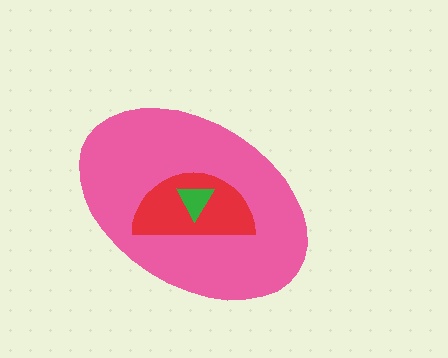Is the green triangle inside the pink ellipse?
Yes.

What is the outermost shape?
The pink ellipse.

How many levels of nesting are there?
3.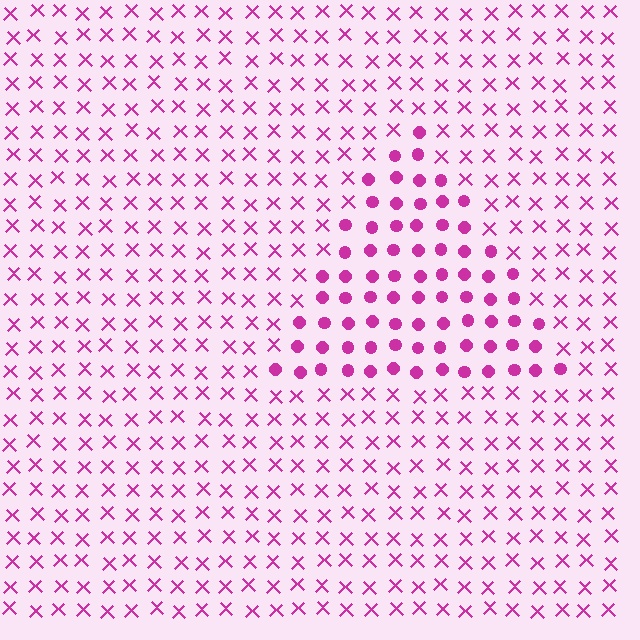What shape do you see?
I see a triangle.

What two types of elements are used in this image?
The image uses circles inside the triangle region and X marks outside it.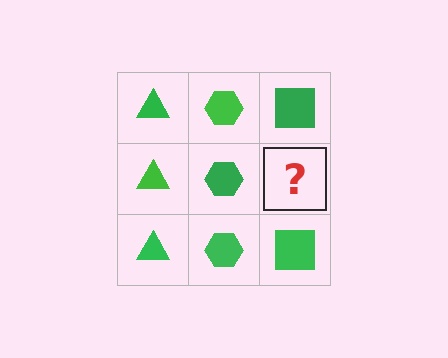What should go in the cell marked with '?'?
The missing cell should contain a green square.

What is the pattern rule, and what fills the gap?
The rule is that each column has a consistent shape. The gap should be filled with a green square.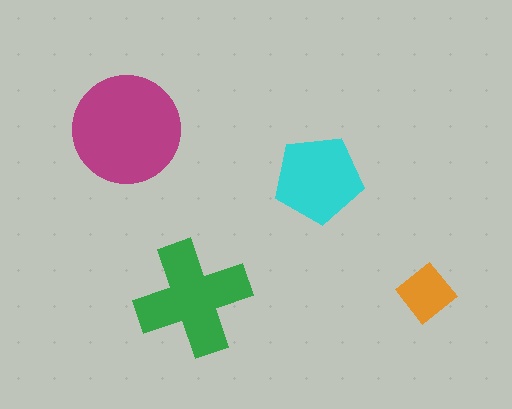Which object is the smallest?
The orange diamond.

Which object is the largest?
The magenta circle.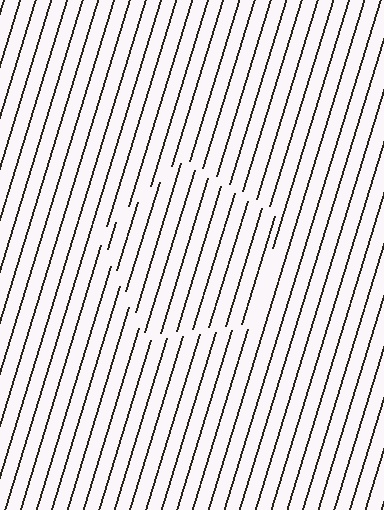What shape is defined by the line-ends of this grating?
An illusory pentagon. The interior of the shape contains the same grating, shifted by half a period — the contour is defined by the phase discontinuity where line-ends from the inner and outer gratings abut.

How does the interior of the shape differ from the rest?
The interior of the shape contains the same grating, shifted by half a period — the contour is defined by the phase discontinuity where line-ends from the inner and outer gratings abut.